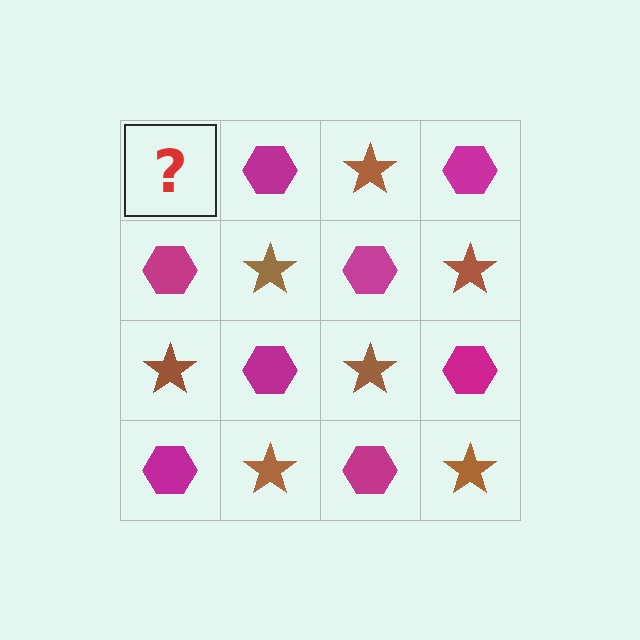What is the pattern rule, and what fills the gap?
The rule is that it alternates brown star and magenta hexagon in a checkerboard pattern. The gap should be filled with a brown star.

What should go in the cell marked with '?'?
The missing cell should contain a brown star.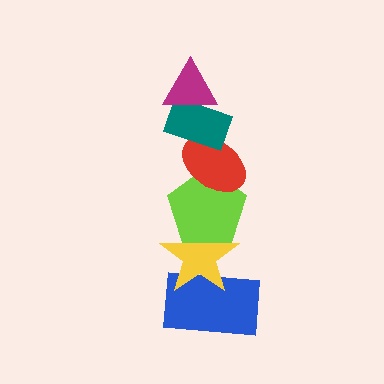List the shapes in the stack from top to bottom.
From top to bottom: the magenta triangle, the teal rectangle, the red ellipse, the lime pentagon, the yellow star, the blue rectangle.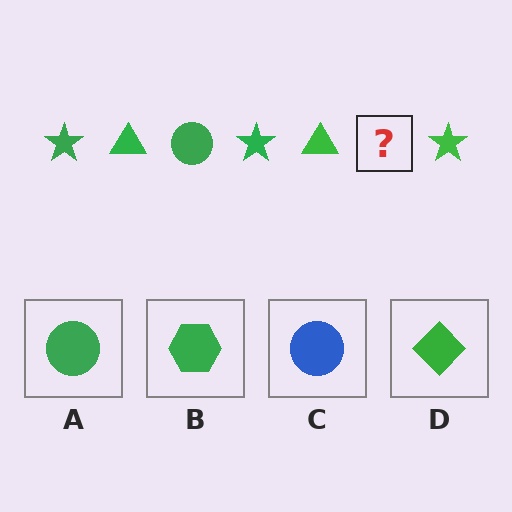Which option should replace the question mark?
Option A.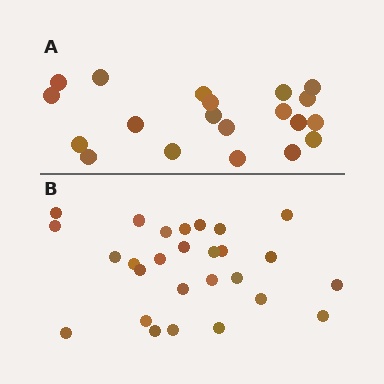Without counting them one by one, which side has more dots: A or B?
Region B (the bottom region) has more dots.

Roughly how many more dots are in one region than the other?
Region B has roughly 8 or so more dots than region A.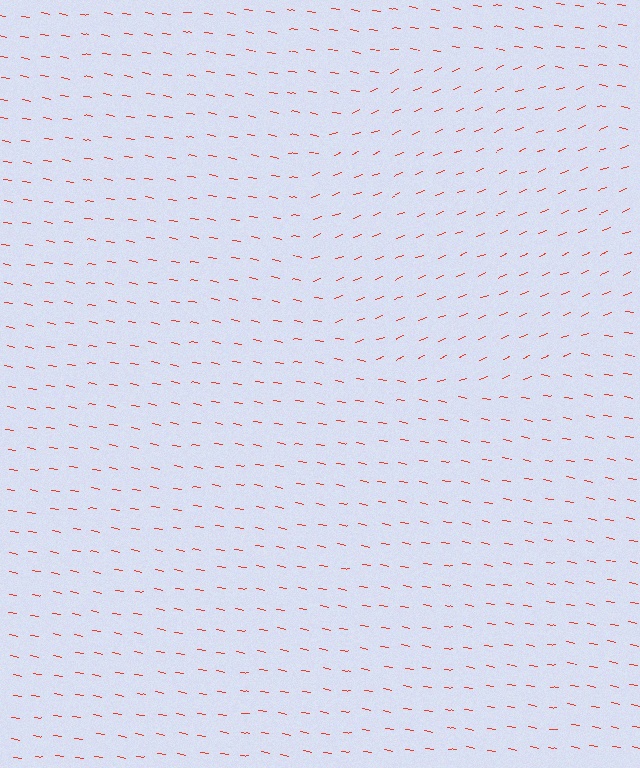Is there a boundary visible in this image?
Yes, there is a texture boundary formed by a change in line orientation.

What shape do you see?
I see a circle.